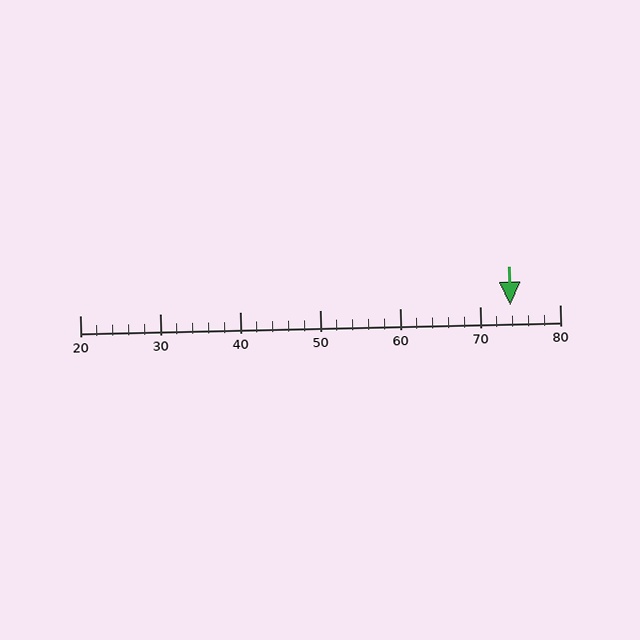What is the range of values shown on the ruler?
The ruler shows values from 20 to 80.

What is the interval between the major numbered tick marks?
The major tick marks are spaced 10 units apart.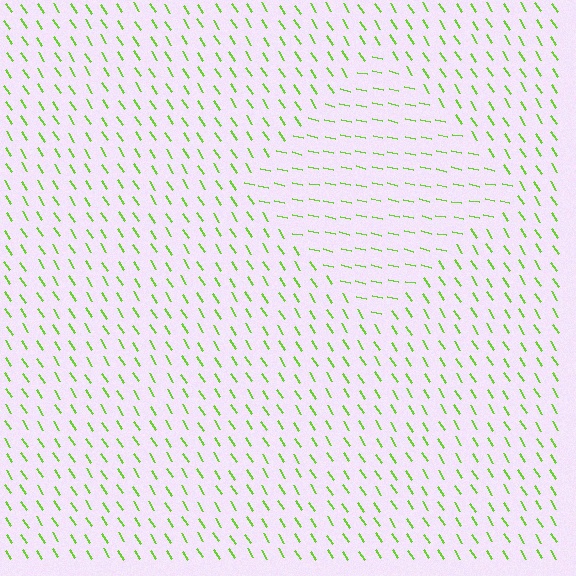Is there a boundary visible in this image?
Yes, there is a texture boundary formed by a change in line orientation.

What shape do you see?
I see a diamond.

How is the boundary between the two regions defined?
The boundary is defined purely by a change in line orientation (approximately 45 degrees difference). All lines are the same color and thickness.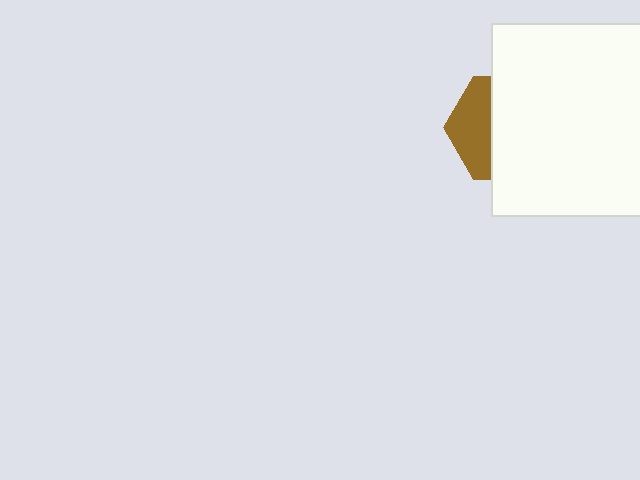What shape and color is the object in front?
The object in front is a white square.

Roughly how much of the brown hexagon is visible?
A small part of it is visible (roughly 37%).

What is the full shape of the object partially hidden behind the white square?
The partially hidden object is a brown hexagon.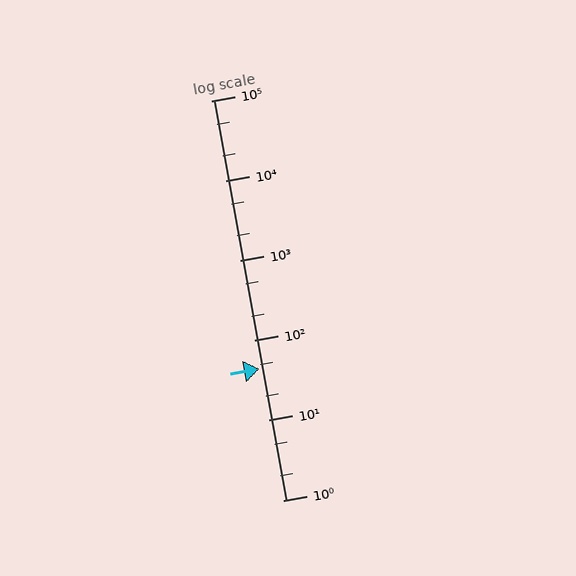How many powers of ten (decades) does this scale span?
The scale spans 5 decades, from 1 to 100000.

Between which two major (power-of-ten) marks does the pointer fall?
The pointer is between 10 and 100.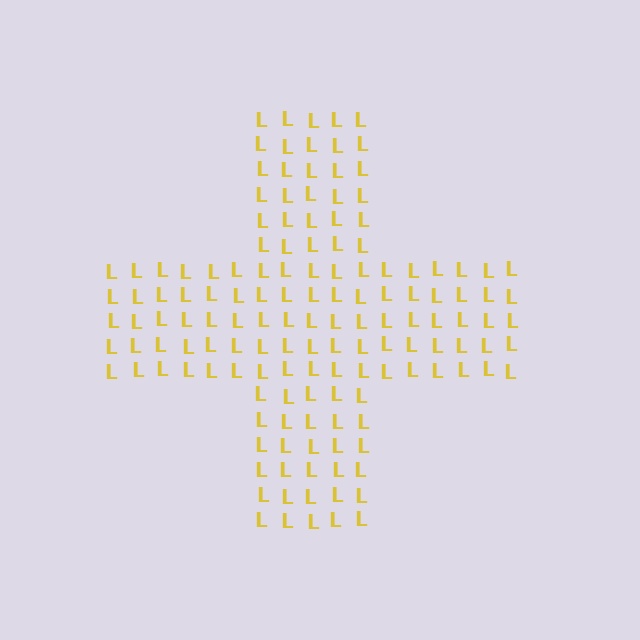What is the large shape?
The large shape is a cross.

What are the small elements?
The small elements are letter L's.